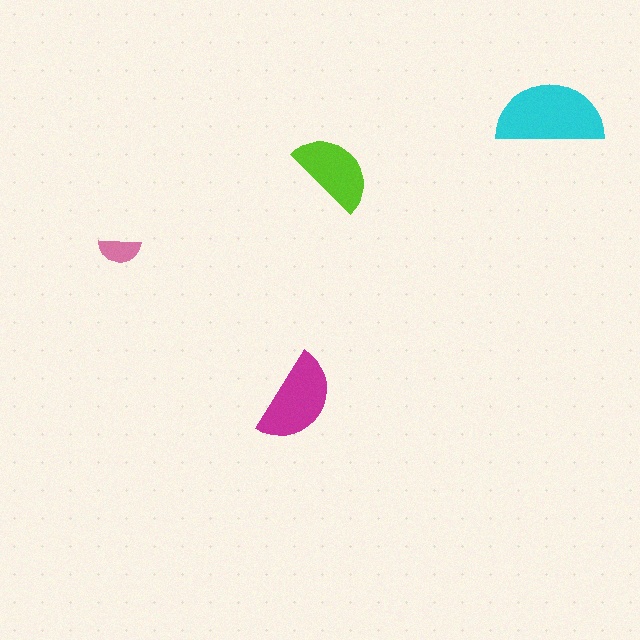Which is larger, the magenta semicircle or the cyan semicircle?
The cyan one.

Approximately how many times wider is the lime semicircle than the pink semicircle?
About 2 times wider.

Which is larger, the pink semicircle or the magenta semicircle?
The magenta one.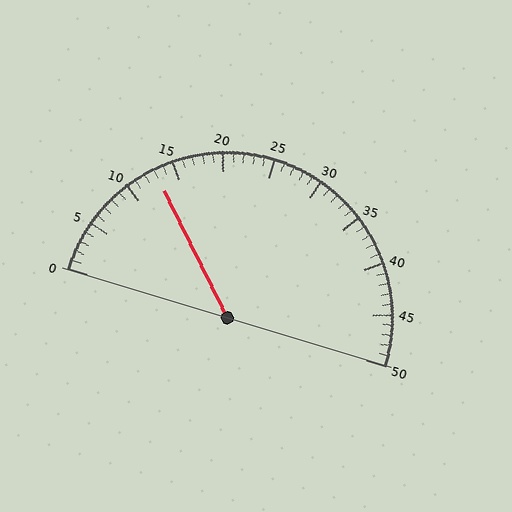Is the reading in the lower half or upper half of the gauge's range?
The reading is in the lower half of the range (0 to 50).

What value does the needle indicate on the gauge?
The needle indicates approximately 13.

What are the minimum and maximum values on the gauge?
The gauge ranges from 0 to 50.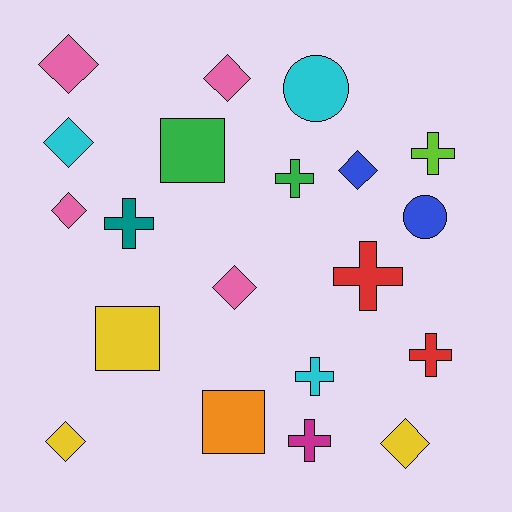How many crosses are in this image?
There are 7 crosses.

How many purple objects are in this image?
There are no purple objects.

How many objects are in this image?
There are 20 objects.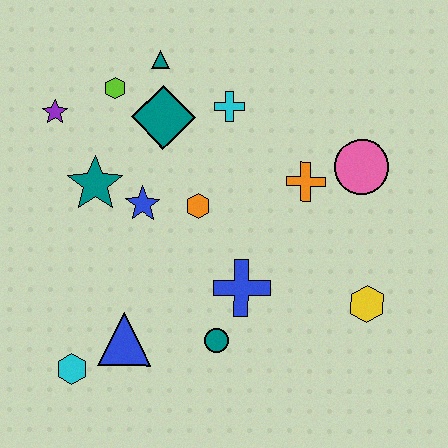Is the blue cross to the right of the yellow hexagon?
No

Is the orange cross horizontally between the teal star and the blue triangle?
No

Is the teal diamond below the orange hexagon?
No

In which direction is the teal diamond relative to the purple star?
The teal diamond is to the right of the purple star.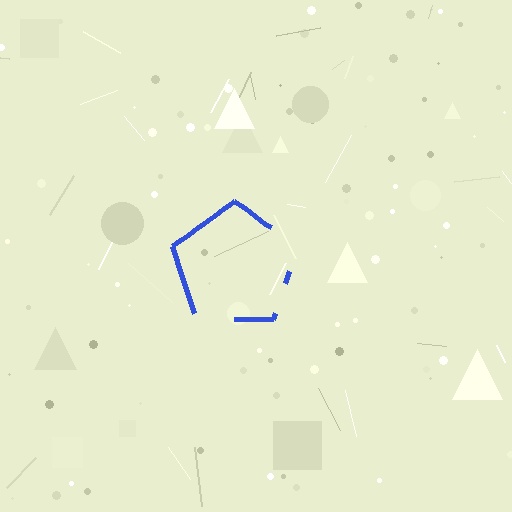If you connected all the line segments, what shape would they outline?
They would outline a pentagon.